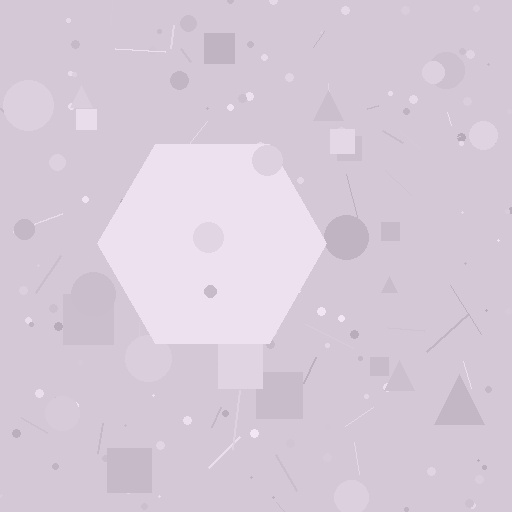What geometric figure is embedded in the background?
A hexagon is embedded in the background.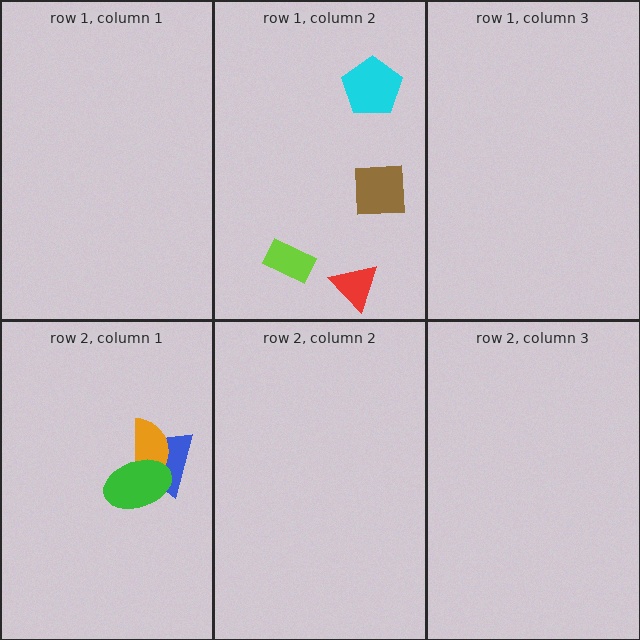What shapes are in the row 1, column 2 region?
The lime rectangle, the red triangle, the brown square, the cyan pentagon.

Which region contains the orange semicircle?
The row 2, column 1 region.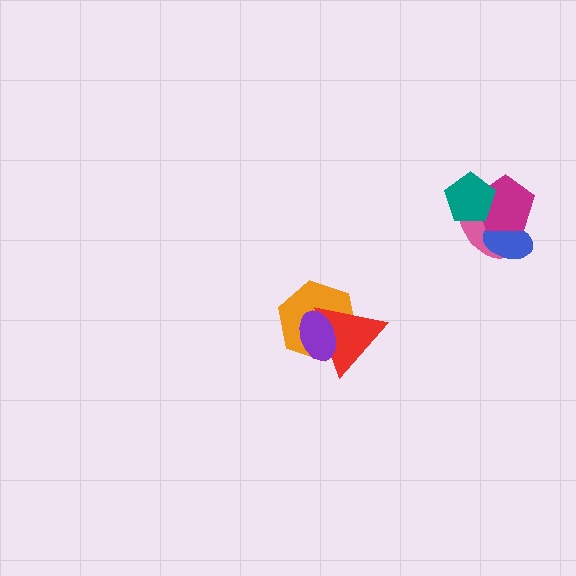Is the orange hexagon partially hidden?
Yes, it is partially covered by another shape.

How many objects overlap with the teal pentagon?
2 objects overlap with the teal pentagon.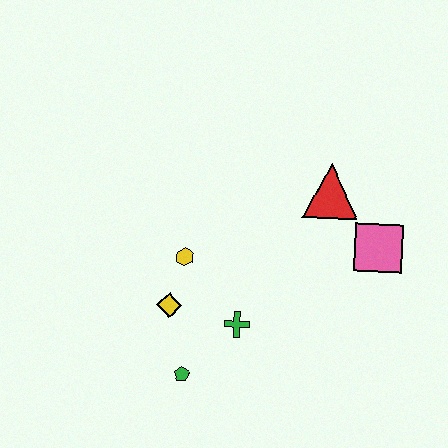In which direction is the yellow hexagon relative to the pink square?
The yellow hexagon is to the left of the pink square.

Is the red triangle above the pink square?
Yes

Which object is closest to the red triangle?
The pink square is closest to the red triangle.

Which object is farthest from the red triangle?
The green pentagon is farthest from the red triangle.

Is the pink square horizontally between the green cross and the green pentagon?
No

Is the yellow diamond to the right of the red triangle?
No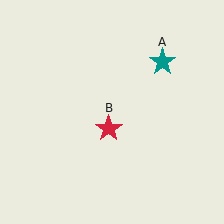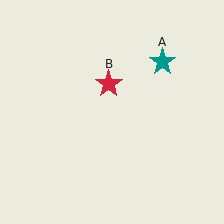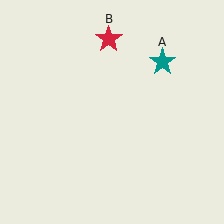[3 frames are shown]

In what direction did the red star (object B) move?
The red star (object B) moved up.